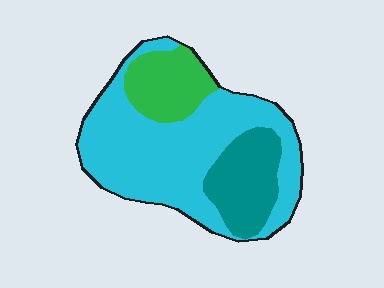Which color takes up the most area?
Cyan, at roughly 65%.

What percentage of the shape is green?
Green takes up less than a quarter of the shape.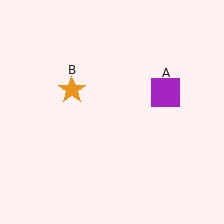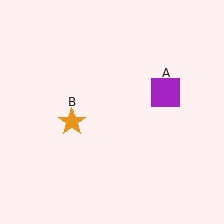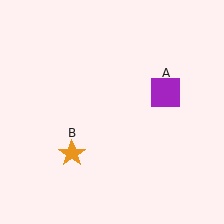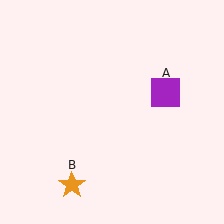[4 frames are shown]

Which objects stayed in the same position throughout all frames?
Purple square (object A) remained stationary.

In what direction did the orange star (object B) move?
The orange star (object B) moved down.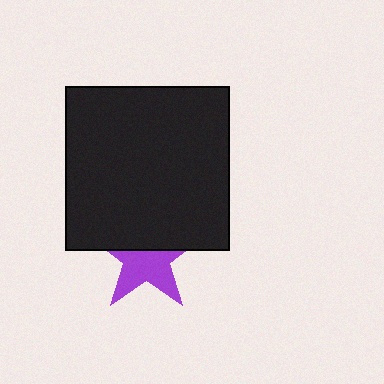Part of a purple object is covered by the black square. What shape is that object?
It is a star.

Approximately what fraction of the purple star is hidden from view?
Roughly 48% of the purple star is hidden behind the black square.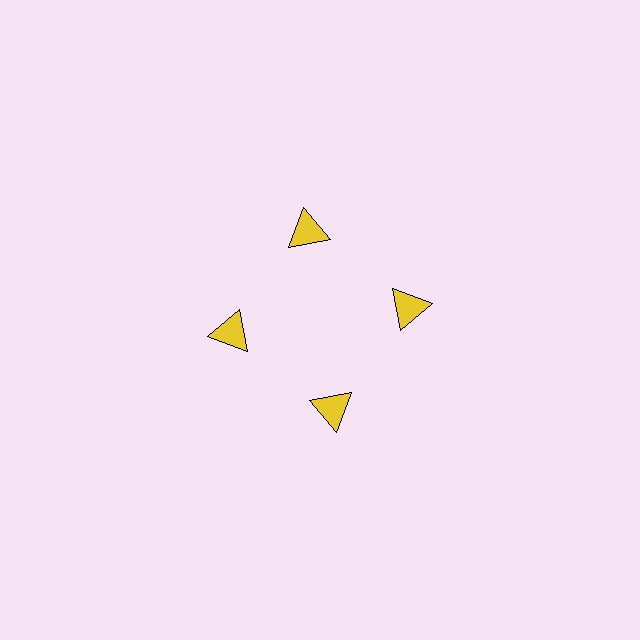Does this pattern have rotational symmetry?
Yes, this pattern has 4-fold rotational symmetry. It looks the same after rotating 90 degrees around the center.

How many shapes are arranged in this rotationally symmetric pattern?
There are 4 shapes, arranged in 4 groups of 1.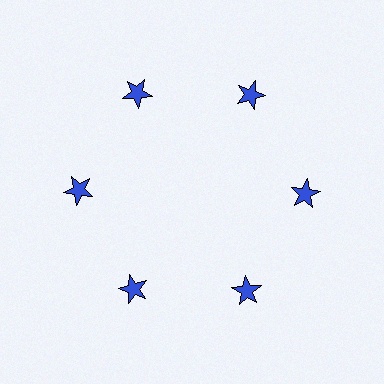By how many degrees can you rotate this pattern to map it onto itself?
The pattern maps onto itself every 60 degrees of rotation.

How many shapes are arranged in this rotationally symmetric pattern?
There are 6 shapes, arranged in 6 groups of 1.